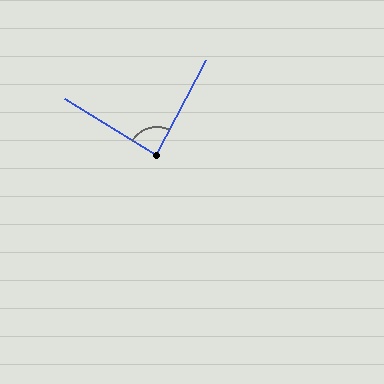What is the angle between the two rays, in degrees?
Approximately 86 degrees.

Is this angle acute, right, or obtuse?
It is approximately a right angle.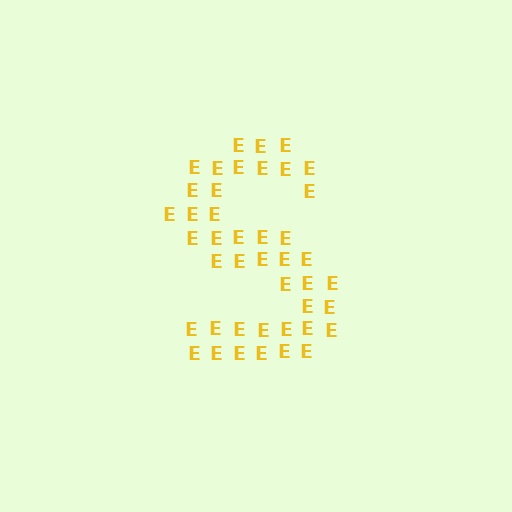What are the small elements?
The small elements are letter E's.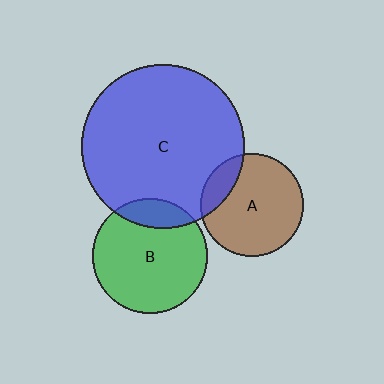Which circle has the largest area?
Circle C (blue).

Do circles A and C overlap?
Yes.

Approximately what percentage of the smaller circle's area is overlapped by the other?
Approximately 15%.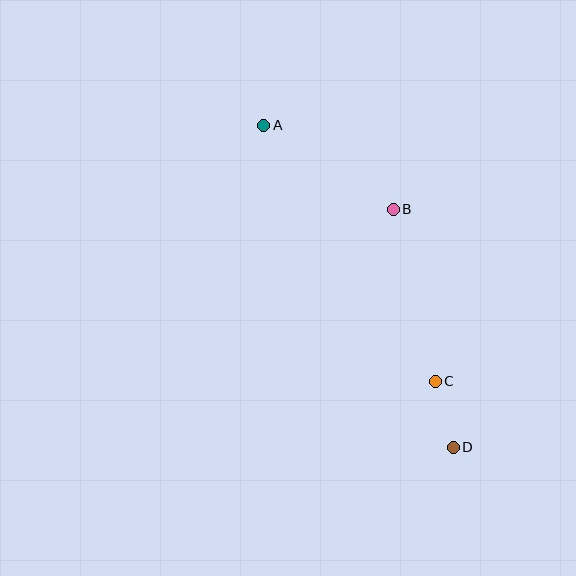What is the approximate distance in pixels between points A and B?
The distance between A and B is approximately 154 pixels.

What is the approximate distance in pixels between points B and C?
The distance between B and C is approximately 177 pixels.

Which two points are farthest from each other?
Points A and D are farthest from each other.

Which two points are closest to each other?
Points C and D are closest to each other.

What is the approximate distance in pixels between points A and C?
The distance between A and C is approximately 308 pixels.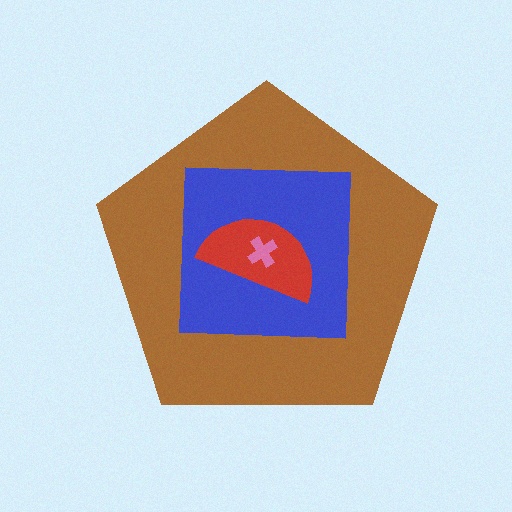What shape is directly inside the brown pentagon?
The blue square.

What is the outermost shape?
The brown pentagon.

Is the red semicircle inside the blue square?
Yes.